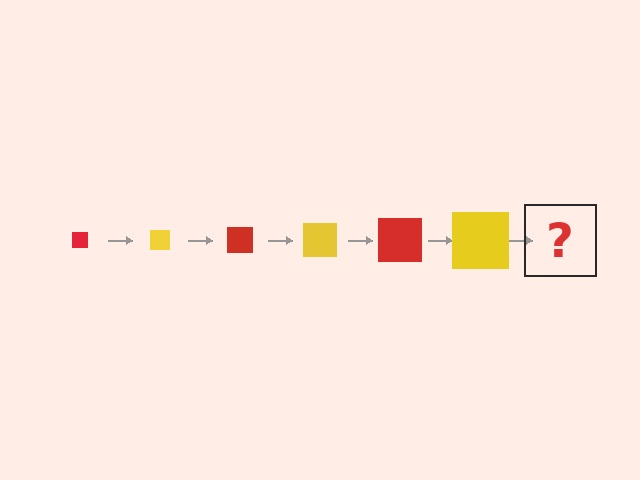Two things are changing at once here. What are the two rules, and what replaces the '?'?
The two rules are that the square grows larger each step and the color cycles through red and yellow. The '?' should be a red square, larger than the previous one.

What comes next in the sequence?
The next element should be a red square, larger than the previous one.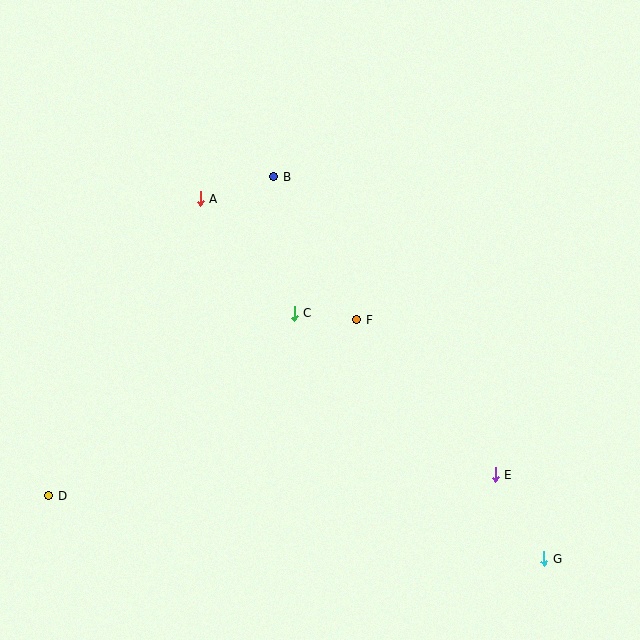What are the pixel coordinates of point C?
Point C is at (294, 313).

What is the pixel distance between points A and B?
The distance between A and B is 77 pixels.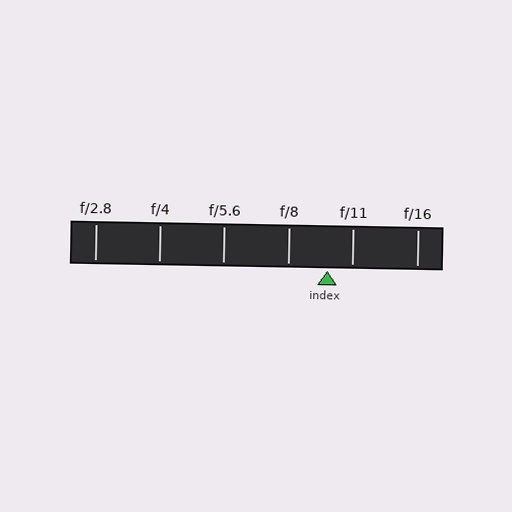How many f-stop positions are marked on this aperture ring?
There are 6 f-stop positions marked.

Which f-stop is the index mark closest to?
The index mark is closest to f/11.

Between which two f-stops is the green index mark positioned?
The index mark is between f/8 and f/11.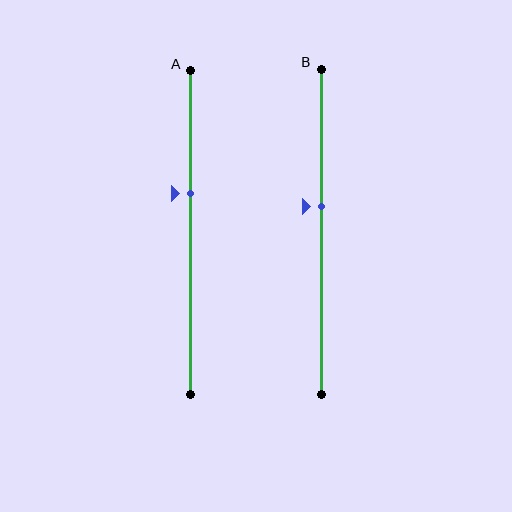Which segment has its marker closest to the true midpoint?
Segment B has its marker closest to the true midpoint.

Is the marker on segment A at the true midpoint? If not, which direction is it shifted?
No, the marker on segment A is shifted upward by about 12% of the segment length.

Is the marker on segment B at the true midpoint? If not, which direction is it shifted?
No, the marker on segment B is shifted upward by about 8% of the segment length.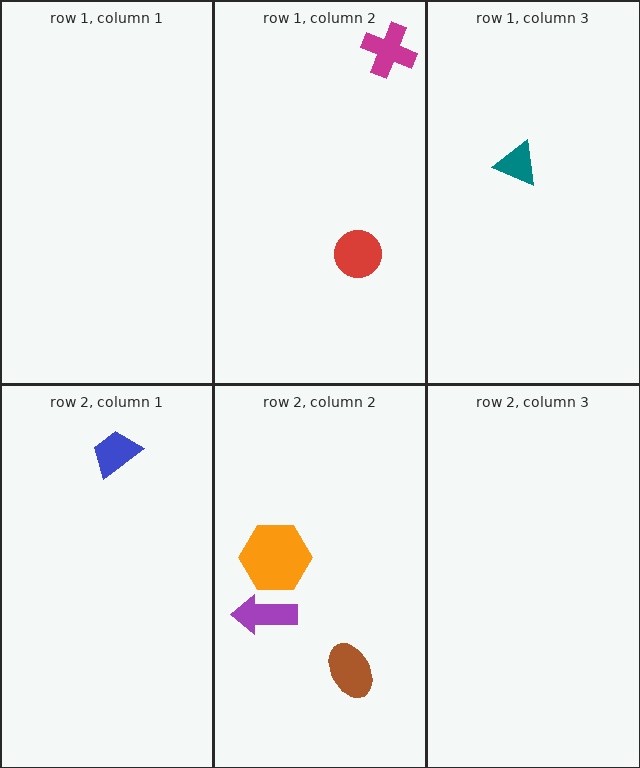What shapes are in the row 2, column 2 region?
The purple arrow, the orange hexagon, the brown ellipse.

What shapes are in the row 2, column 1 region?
The blue trapezoid.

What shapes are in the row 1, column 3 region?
The teal triangle.